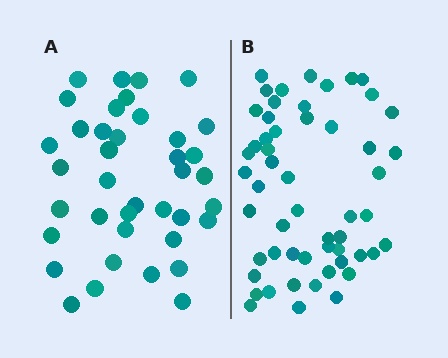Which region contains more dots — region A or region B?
Region B (the right region) has more dots.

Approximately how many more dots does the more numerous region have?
Region B has approximately 15 more dots than region A.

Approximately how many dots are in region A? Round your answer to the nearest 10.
About 40 dots. (The exact count is 39, which rounds to 40.)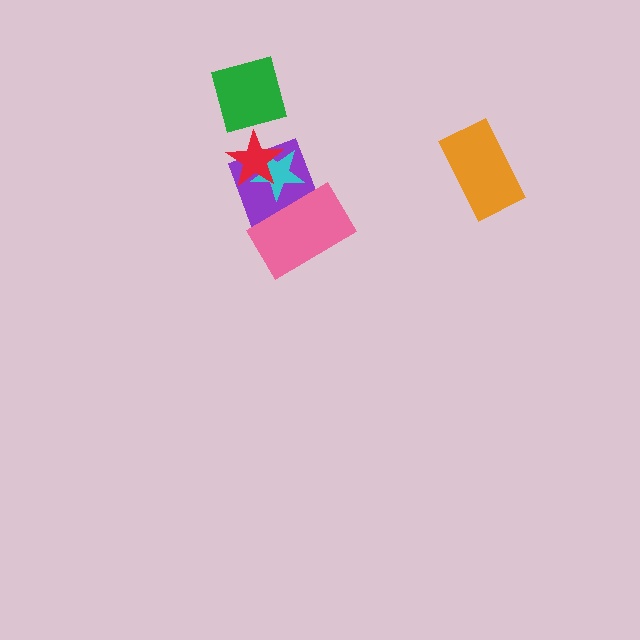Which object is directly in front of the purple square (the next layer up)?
The cyan star is directly in front of the purple square.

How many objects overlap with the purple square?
3 objects overlap with the purple square.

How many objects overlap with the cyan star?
3 objects overlap with the cyan star.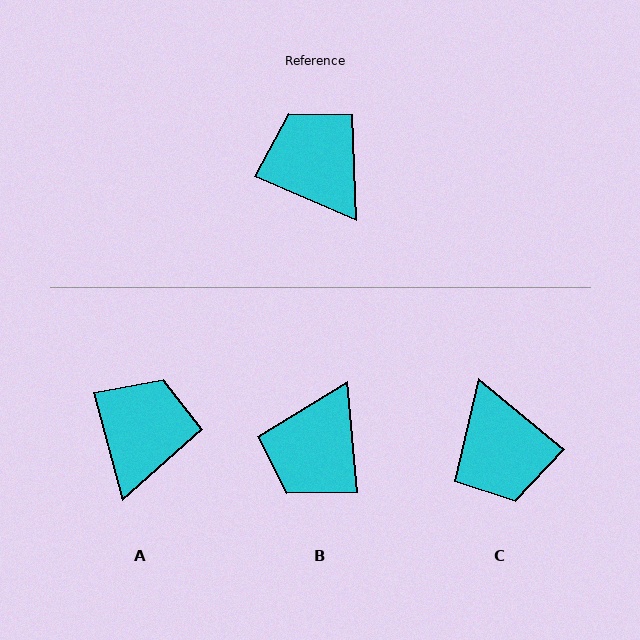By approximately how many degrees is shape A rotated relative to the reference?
Approximately 51 degrees clockwise.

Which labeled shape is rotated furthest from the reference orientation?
C, about 164 degrees away.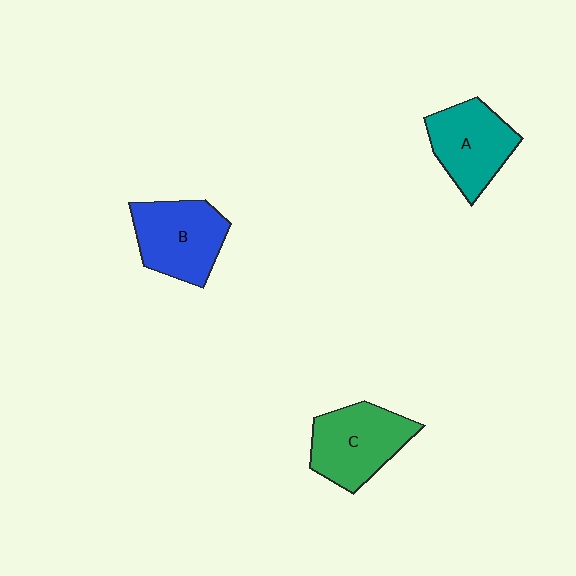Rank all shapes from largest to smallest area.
From largest to smallest: C (green), B (blue), A (teal).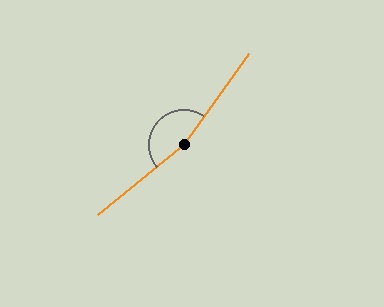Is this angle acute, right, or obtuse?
It is obtuse.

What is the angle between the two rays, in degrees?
Approximately 165 degrees.